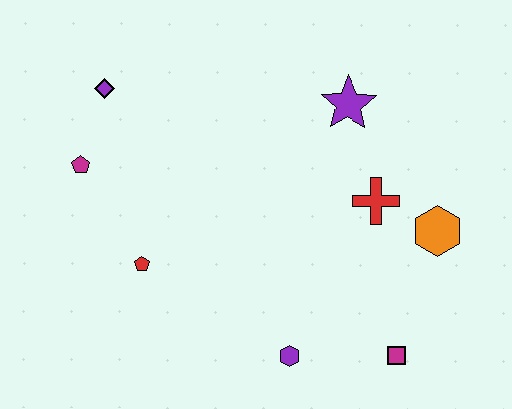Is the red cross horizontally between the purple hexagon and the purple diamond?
No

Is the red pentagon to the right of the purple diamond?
Yes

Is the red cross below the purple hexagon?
No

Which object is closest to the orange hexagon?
The red cross is closest to the orange hexagon.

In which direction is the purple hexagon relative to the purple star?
The purple hexagon is below the purple star.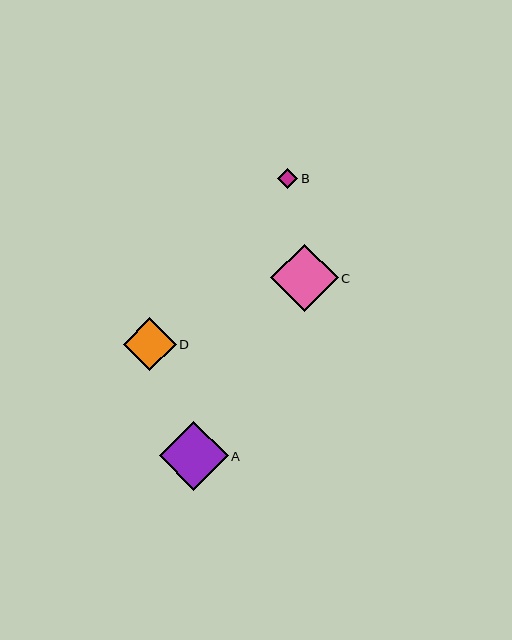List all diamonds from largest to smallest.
From largest to smallest: A, C, D, B.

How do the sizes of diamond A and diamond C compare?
Diamond A and diamond C are approximately the same size.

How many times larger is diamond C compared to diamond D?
Diamond C is approximately 1.3 times the size of diamond D.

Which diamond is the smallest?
Diamond B is the smallest with a size of approximately 20 pixels.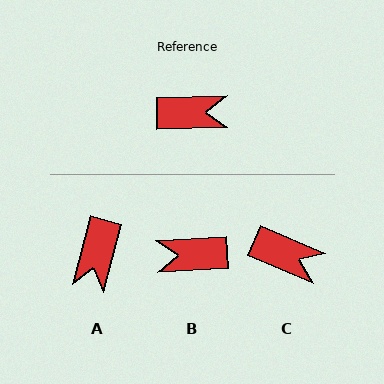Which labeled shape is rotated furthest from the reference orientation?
B, about 178 degrees away.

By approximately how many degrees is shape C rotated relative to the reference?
Approximately 24 degrees clockwise.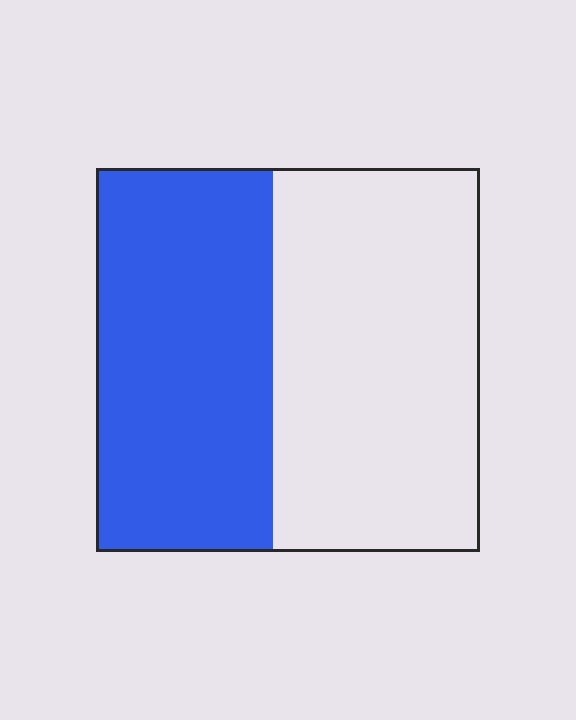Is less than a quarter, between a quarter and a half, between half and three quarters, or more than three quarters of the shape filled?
Between a quarter and a half.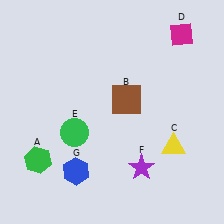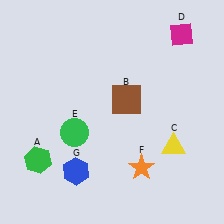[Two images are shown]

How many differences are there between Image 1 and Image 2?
There is 1 difference between the two images.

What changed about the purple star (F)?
In Image 1, F is purple. In Image 2, it changed to orange.